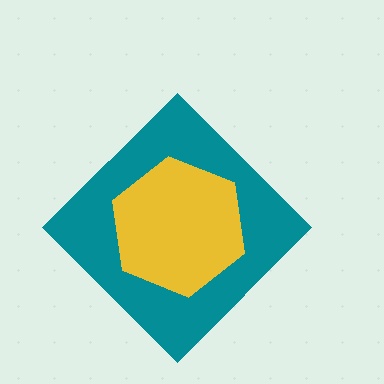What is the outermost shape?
The teal diamond.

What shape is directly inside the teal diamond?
The yellow hexagon.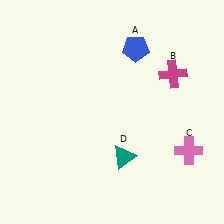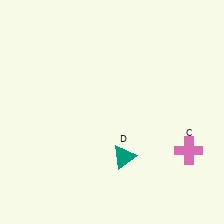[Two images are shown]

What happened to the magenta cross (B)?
The magenta cross (B) was removed in Image 2. It was in the top-right area of Image 1.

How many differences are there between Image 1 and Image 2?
There are 2 differences between the two images.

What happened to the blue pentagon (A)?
The blue pentagon (A) was removed in Image 2. It was in the top-right area of Image 1.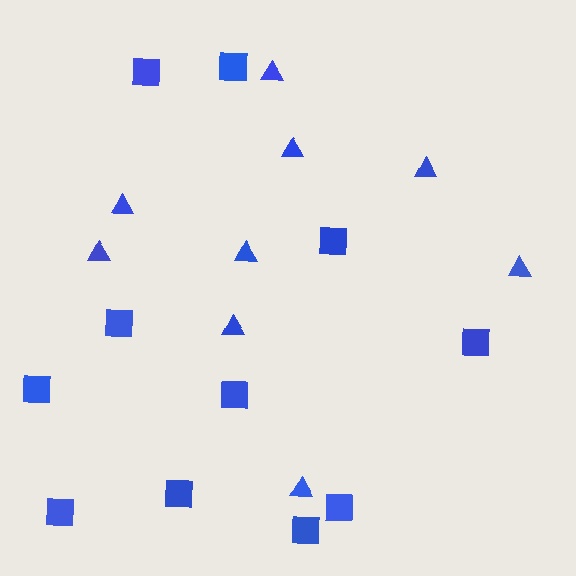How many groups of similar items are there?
There are 2 groups: one group of squares (11) and one group of triangles (9).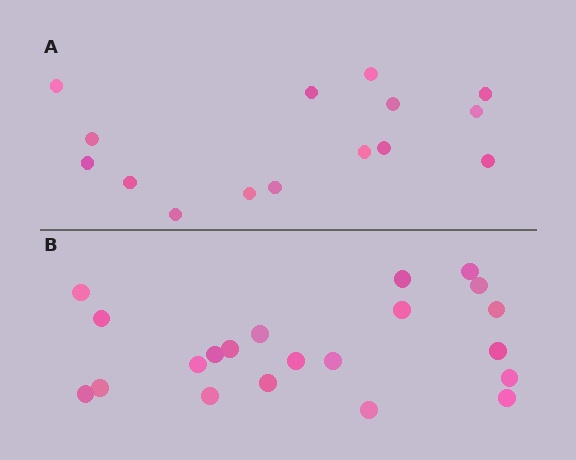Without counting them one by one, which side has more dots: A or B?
Region B (the bottom region) has more dots.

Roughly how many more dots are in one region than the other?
Region B has about 6 more dots than region A.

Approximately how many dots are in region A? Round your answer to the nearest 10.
About 20 dots. (The exact count is 15, which rounds to 20.)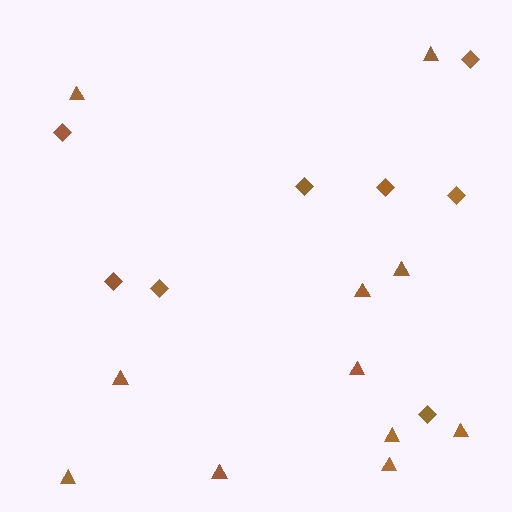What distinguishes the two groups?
There are 2 groups: one group of diamonds (8) and one group of triangles (11).